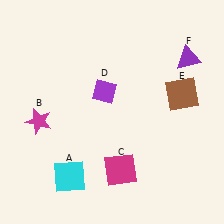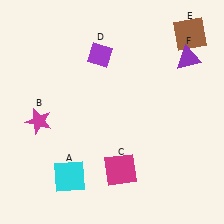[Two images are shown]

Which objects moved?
The objects that moved are: the purple diamond (D), the brown square (E).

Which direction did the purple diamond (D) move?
The purple diamond (D) moved up.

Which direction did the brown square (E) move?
The brown square (E) moved up.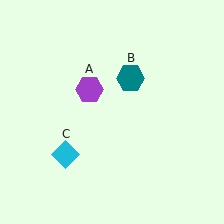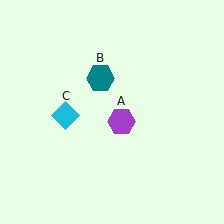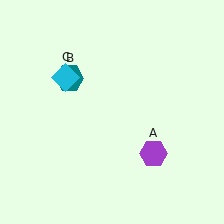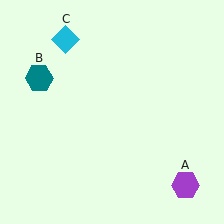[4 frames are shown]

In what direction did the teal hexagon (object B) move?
The teal hexagon (object B) moved left.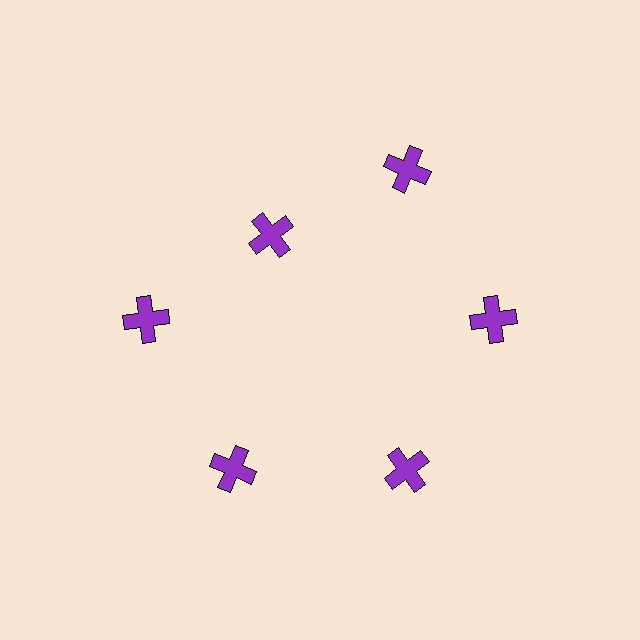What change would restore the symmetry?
The symmetry would be restored by moving it outward, back onto the ring so that all 6 crosses sit at equal angles and equal distance from the center.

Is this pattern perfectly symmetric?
No. The 6 purple crosses are arranged in a ring, but one element near the 11 o'clock position is pulled inward toward the center, breaking the 6-fold rotational symmetry.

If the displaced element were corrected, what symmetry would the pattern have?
It would have 6-fold rotational symmetry — the pattern would map onto itself every 60 degrees.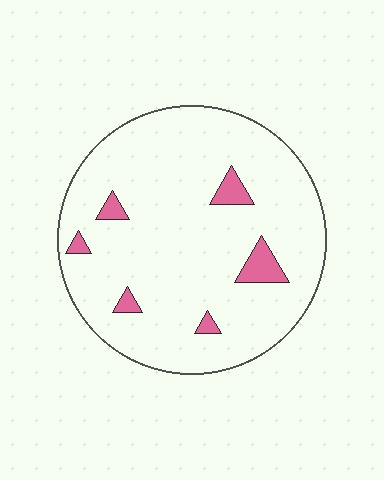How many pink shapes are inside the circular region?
6.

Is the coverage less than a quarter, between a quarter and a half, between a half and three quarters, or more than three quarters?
Less than a quarter.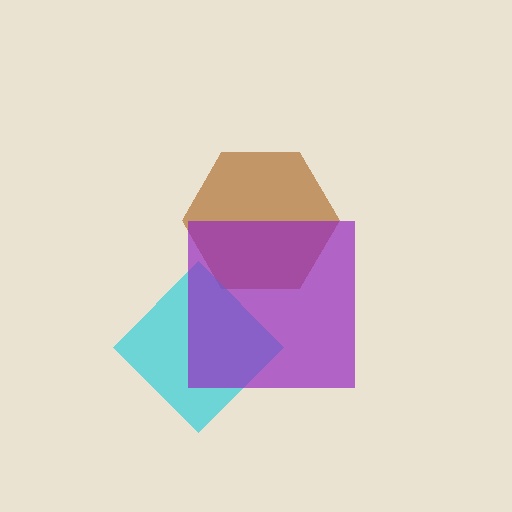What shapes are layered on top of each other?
The layered shapes are: a brown hexagon, a cyan diamond, a purple square.